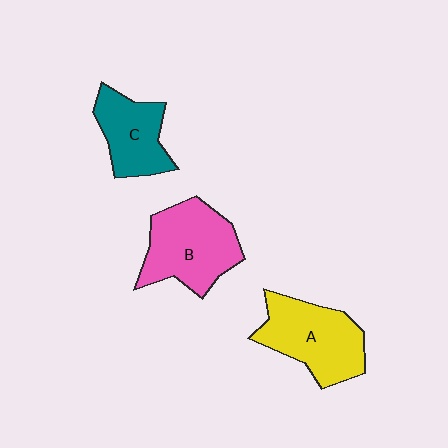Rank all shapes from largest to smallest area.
From largest to smallest: B (pink), A (yellow), C (teal).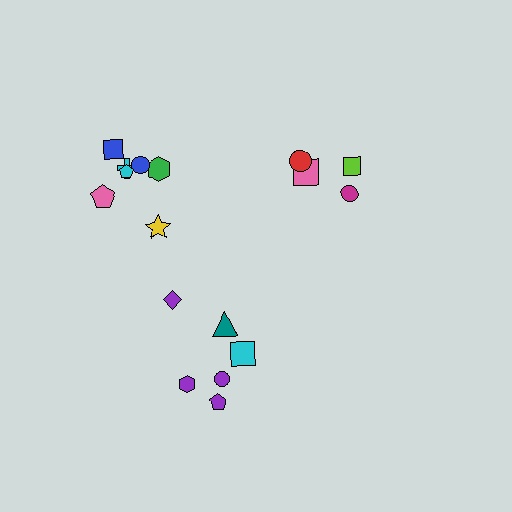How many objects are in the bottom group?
There are 6 objects.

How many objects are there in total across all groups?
There are 17 objects.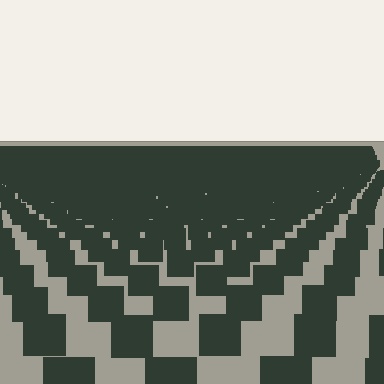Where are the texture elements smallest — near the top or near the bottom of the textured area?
Near the top.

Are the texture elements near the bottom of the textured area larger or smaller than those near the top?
Larger. Near the bottom, elements are closer to the viewer and appear at a bigger on-screen size.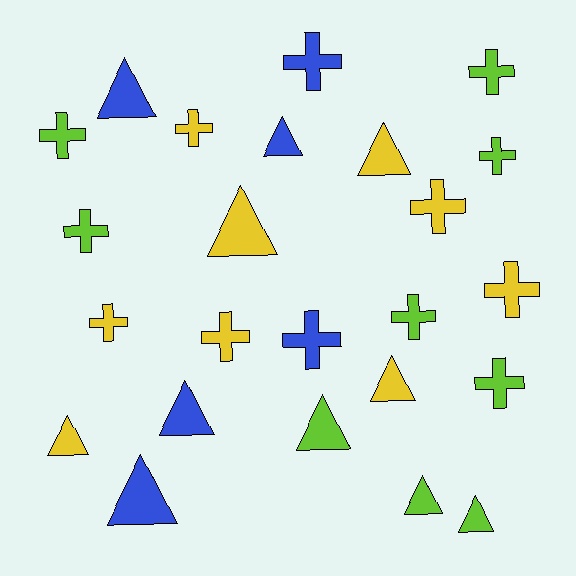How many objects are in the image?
There are 24 objects.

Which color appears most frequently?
Lime, with 9 objects.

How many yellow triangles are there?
There are 4 yellow triangles.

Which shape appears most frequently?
Cross, with 13 objects.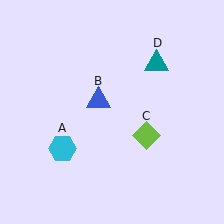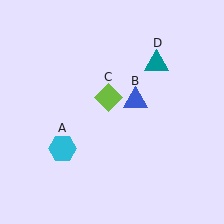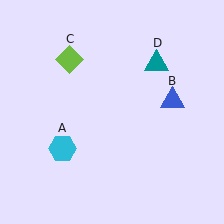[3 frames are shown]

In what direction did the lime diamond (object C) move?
The lime diamond (object C) moved up and to the left.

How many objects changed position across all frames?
2 objects changed position: blue triangle (object B), lime diamond (object C).